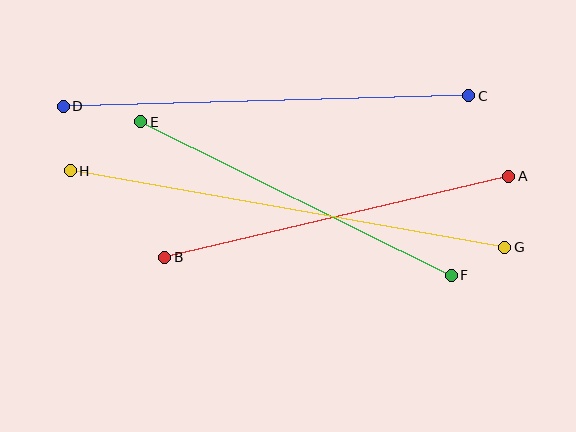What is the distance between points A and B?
The distance is approximately 353 pixels.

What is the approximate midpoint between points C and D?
The midpoint is at approximately (266, 101) pixels.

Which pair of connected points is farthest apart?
Points G and H are farthest apart.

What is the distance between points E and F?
The distance is approximately 346 pixels.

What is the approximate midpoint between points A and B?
The midpoint is at approximately (337, 217) pixels.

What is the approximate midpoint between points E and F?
The midpoint is at approximately (296, 198) pixels.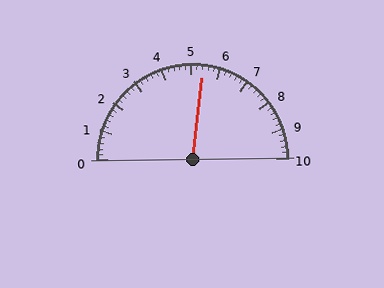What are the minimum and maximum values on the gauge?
The gauge ranges from 0 to 10.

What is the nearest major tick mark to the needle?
The nearest major tick mark is 5.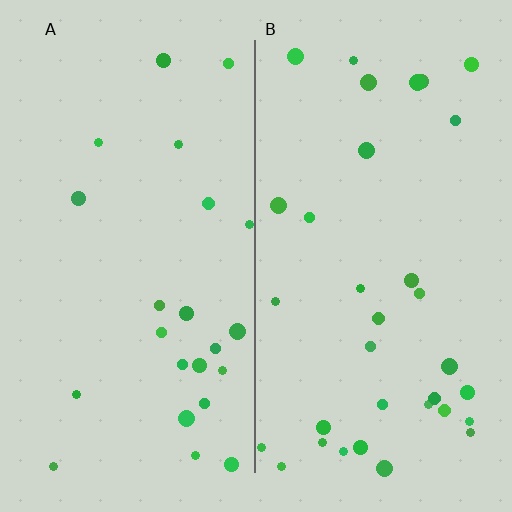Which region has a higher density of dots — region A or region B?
B (the right).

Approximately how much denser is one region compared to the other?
Approximately 1.5× — region B over region A.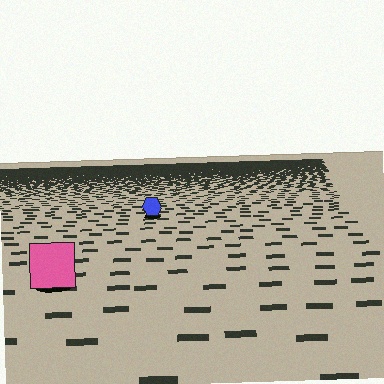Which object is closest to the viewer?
The pink square is closest. The texture marks near it are larger and more spread out.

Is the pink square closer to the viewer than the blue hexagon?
Yes. The pink square is closer — you can tell from the texture gradient: the ground texture is coarser near it.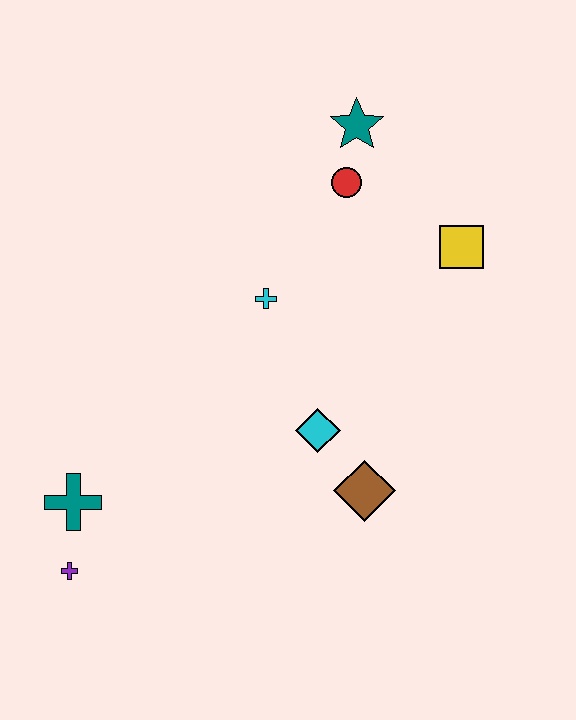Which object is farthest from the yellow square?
The purple cross is farthest from the yellow square.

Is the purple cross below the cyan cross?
Yes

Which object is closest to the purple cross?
The teal cross is closest to the purple cross.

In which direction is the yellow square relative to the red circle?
The yellow square is to the right of the red circle.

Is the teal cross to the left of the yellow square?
Yes